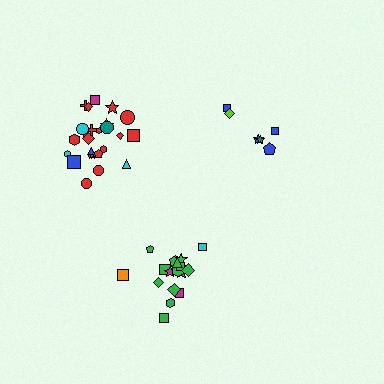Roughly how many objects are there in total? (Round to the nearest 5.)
Roughly 50 objects in total.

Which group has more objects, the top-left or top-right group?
The top-left group.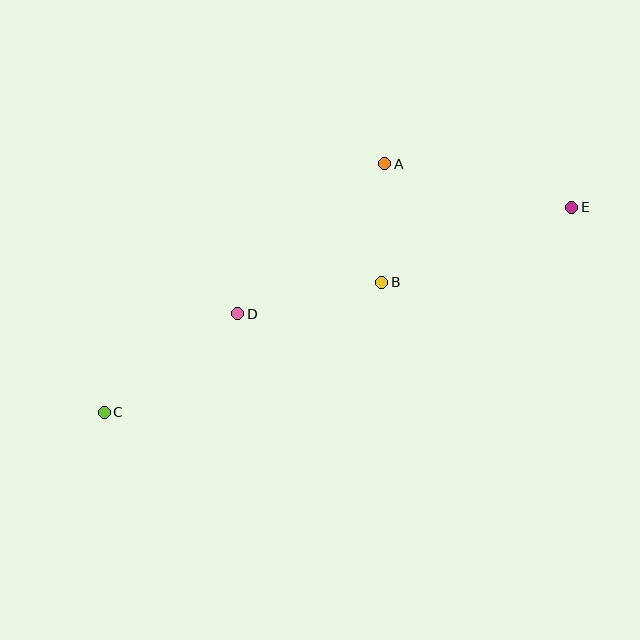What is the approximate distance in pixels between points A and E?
The distance between A and E is approximately 192 pixels.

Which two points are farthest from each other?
Points C and E are farthest from each other.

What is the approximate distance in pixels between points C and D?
The distance between C and D is approximately 166 pixels.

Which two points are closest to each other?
Points A and B are closest to each other.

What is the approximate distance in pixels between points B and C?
The distance between B and C is approximately 306 pixels.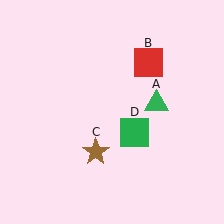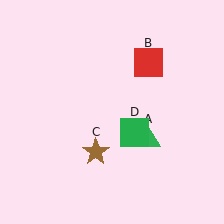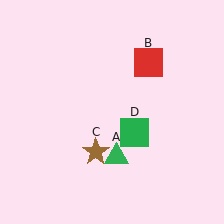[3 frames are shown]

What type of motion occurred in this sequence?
The green triangle (object A) rotated clockwise around the center of the scene.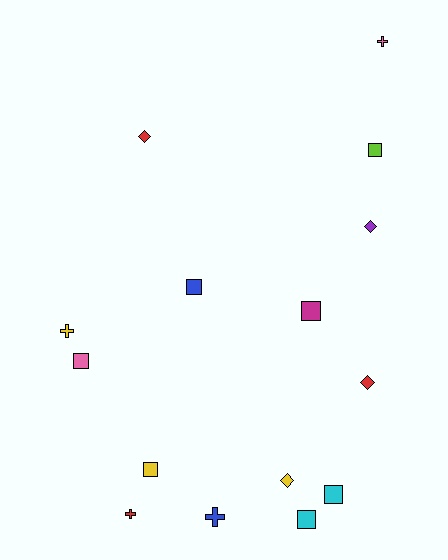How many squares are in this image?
There are 7 squares.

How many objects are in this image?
There are 15 objects.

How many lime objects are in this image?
There is 1 lime object.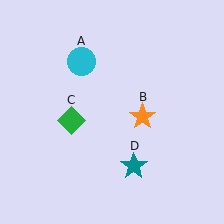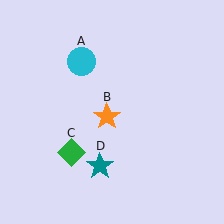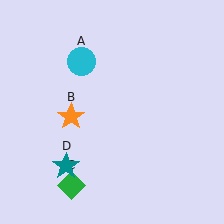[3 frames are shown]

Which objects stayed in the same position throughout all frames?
Cyan circle (object A) remained stationary.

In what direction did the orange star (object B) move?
The orange star (object B) moved left.